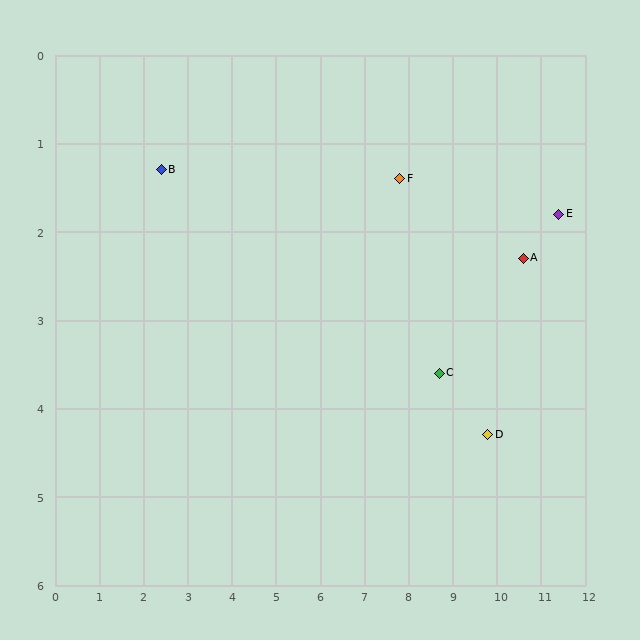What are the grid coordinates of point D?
Point D is at approximately (9.8, 4.3).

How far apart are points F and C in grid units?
Points F and C are about 2.4 grid units apart.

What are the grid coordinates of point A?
Point A is at approximately (10.6, 2.3).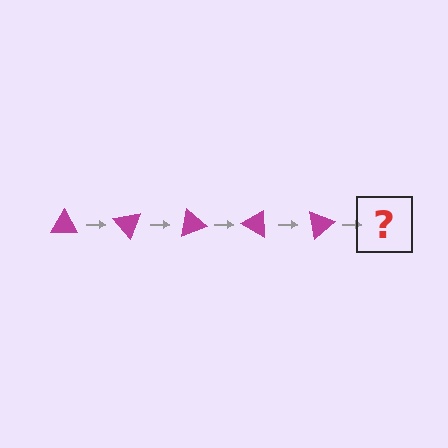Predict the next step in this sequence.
The next step is a magenta triangle rotated 250 degrees.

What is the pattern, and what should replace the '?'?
The pattern is that the triangle rotates 50 degrees each step. The '?' should be a magenta triangle rotated 250 degrees.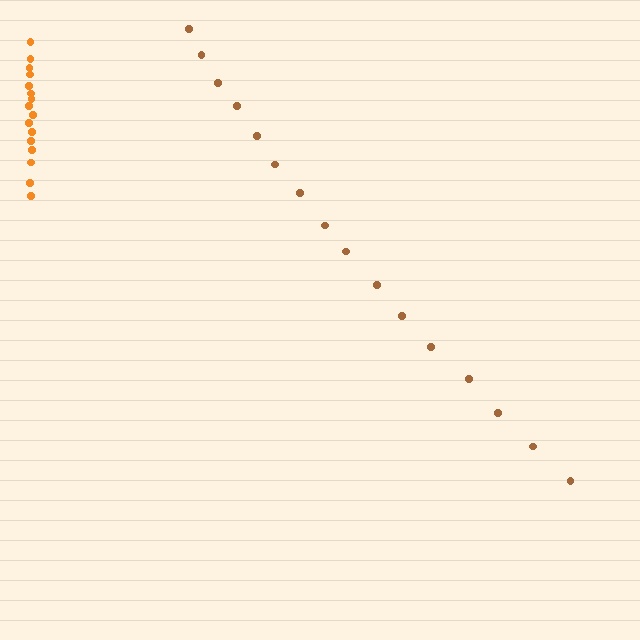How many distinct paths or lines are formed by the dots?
There are 2 distinct paths.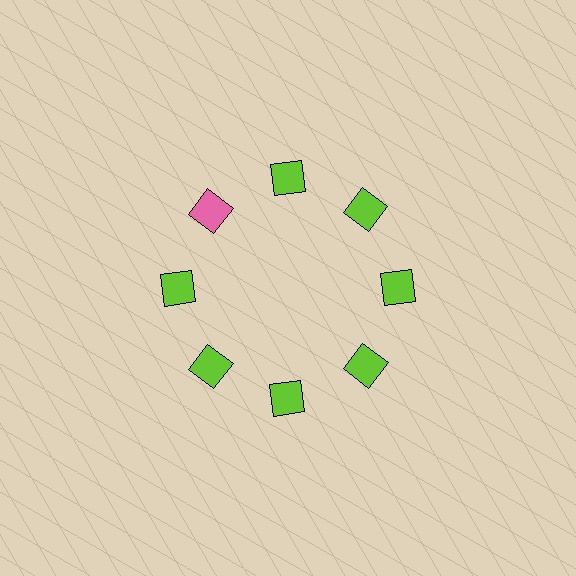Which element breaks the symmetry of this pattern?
The pink square at roughly the 10 o'clock position breaks the symmetry. All other shapes are lime squares.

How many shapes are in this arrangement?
There are 8 shapes arranged in a ring pattern.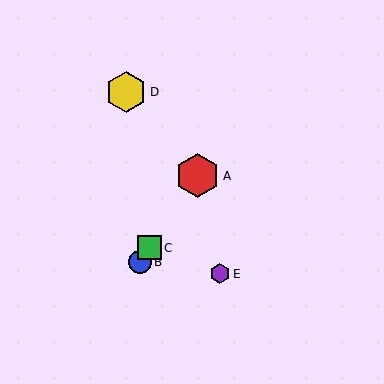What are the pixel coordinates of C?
Object C is at (149, 248).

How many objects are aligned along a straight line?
3 objects (A, B, C) are aligned along a straight line.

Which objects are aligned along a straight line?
Objects A, B, C are aligned along a straight line.